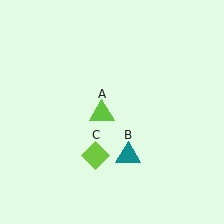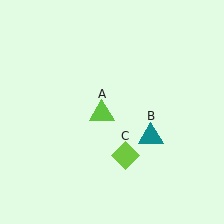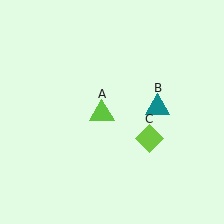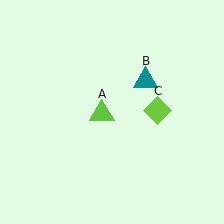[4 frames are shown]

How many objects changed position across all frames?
2 objects changed position: teal triangle (object B), lime diamond (object C).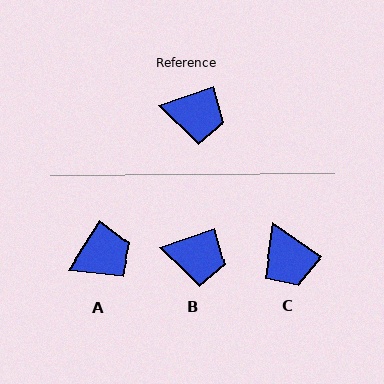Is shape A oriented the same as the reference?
No, it is off by about 38 degrees.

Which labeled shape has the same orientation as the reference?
B.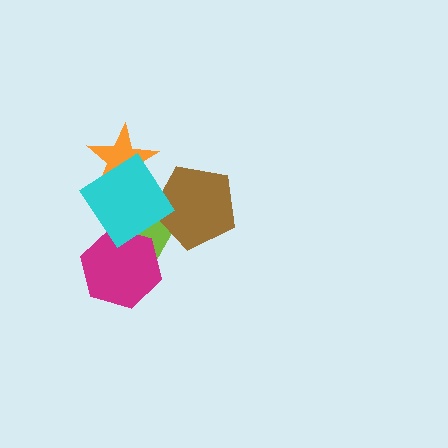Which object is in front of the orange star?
The cyan diamond is in front of the orange star.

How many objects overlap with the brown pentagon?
2 objects overlap with the brown pentagon.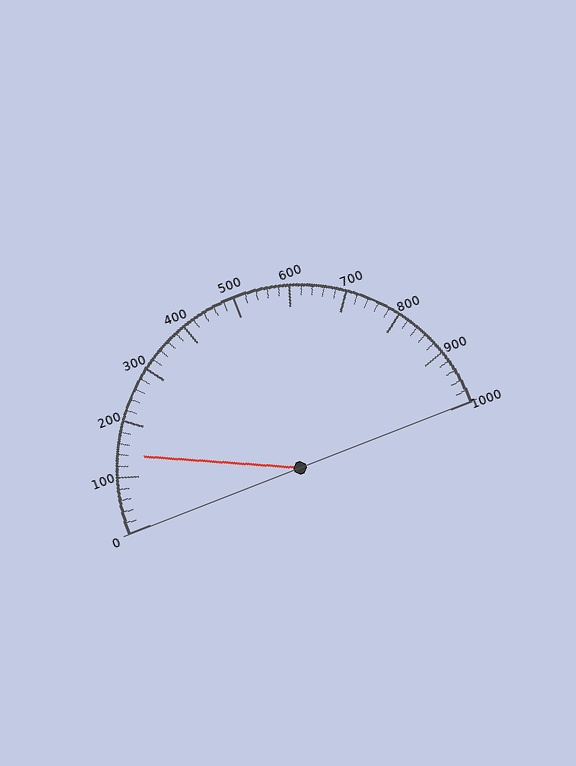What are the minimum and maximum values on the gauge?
The gauge ranges from 0 to 1000.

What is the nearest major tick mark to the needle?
The nearest major tick mark is 100.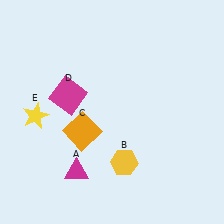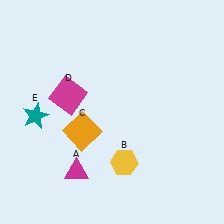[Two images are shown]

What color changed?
The star (E) changed from yellow in Image 1 to teal in Image 2.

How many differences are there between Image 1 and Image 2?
There is 1 difference between the two images.